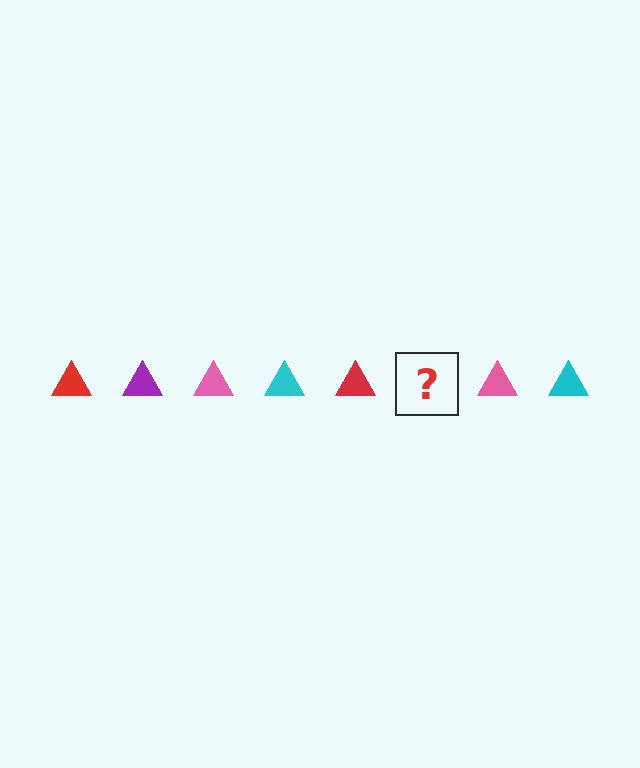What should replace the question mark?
The question mark should be replaced with a purple triangle.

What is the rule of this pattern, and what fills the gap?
The rule is that the pattern cycles through red, purple, pink, cyan triangles. The gap should be filled with a purple triangle.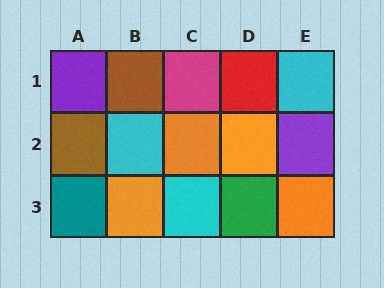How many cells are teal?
1 cell is teal.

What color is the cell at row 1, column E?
Cyan.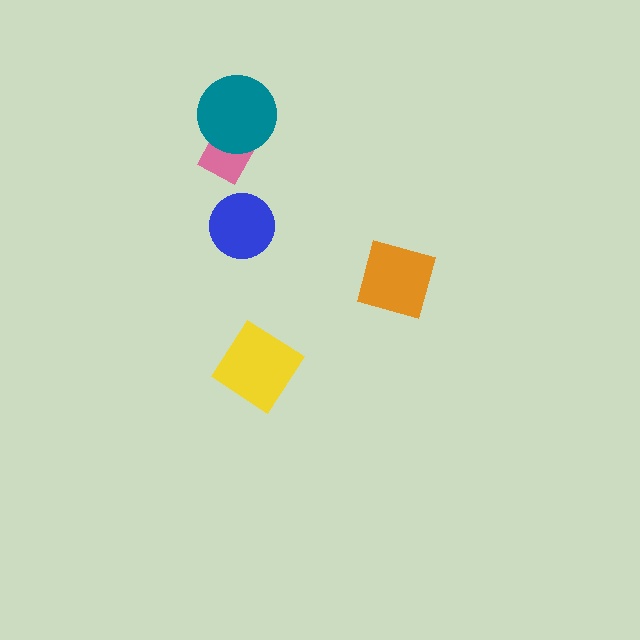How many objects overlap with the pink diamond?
1 object overlaps with the pink diamond.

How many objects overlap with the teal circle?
1 object overlaps with the teal circle.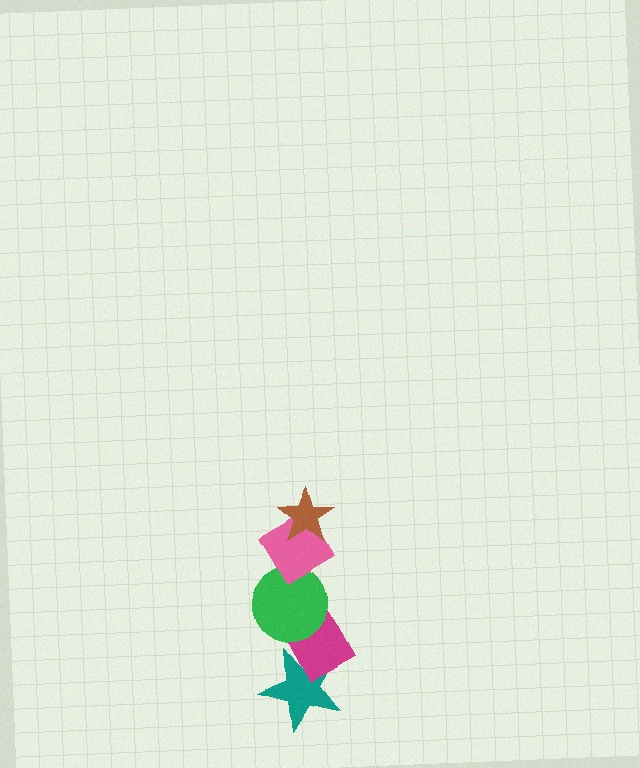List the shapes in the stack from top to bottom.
From top to bottom: the brown star, the pink diamond, the green circle, the magenta rectangle, the teal star.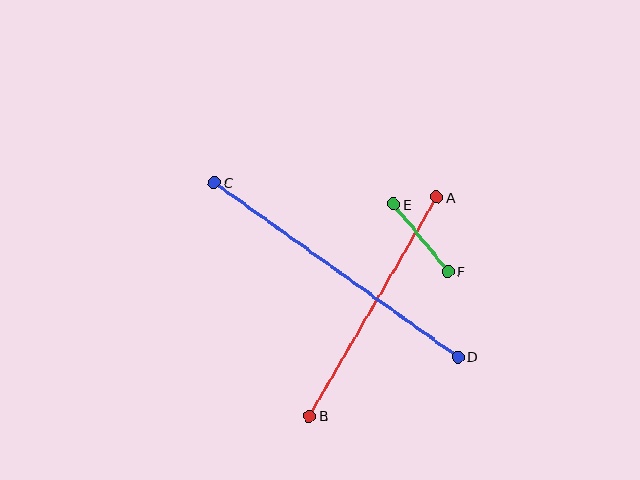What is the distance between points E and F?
The distance is approximately 86 pixels.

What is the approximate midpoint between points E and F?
The midpoint is at approximately (421, 238) pixels.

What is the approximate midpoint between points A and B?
The midpoint is at approximately (373, 307) pixels.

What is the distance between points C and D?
The distance is approximately 300 pixels.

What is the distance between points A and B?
The distance is approximately 253 pixels.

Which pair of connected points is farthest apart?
Points C and D are farthest apart.